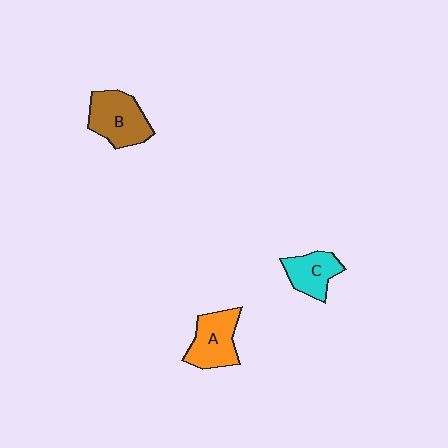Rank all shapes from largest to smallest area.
From largest to smallest: B (brown), A (orange), C (cyan).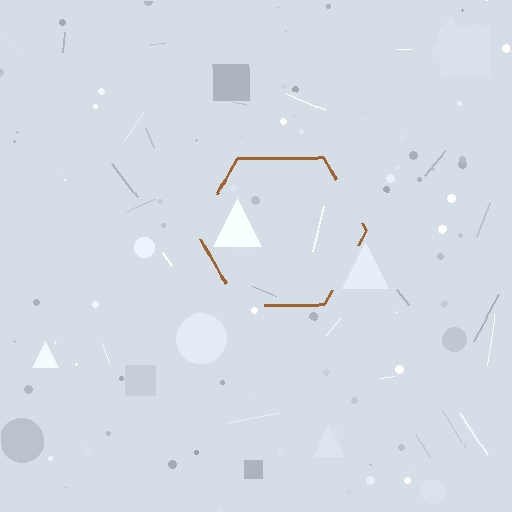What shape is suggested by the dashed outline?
The dashed outline suggests a hexagon.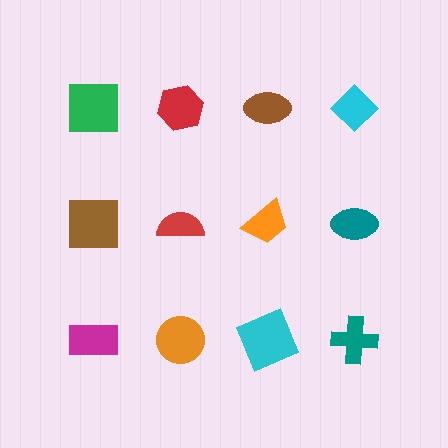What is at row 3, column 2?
An orange circle.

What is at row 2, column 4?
A teal ellipse.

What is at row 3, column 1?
A magenta rectangle.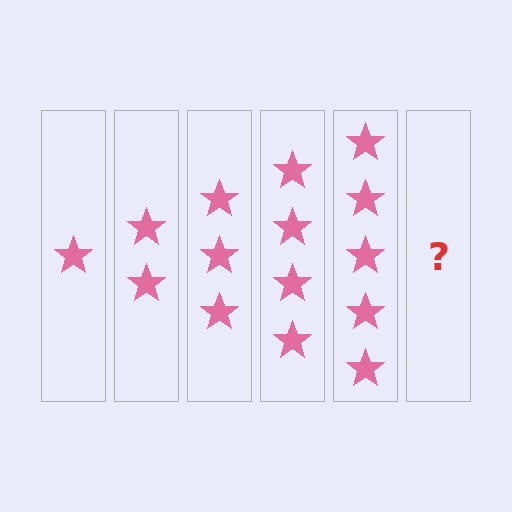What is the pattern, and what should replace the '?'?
The pattern is that each step adds one more star. The '?' should be 6 stars.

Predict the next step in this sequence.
The next step is 6 stars.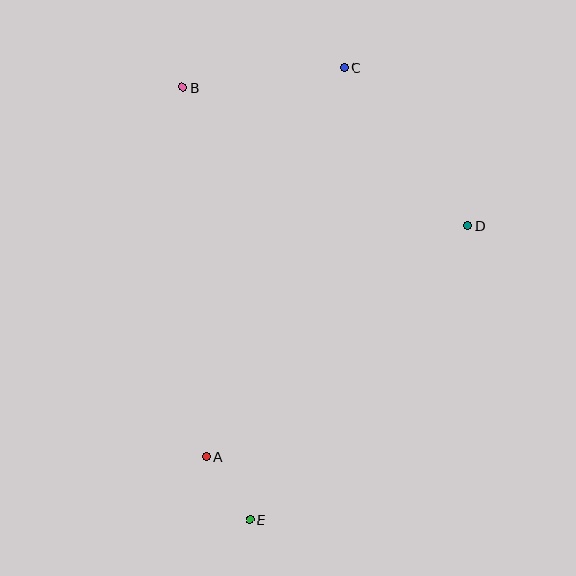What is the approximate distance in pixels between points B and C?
The distance between B and C is approximately 163 pixels.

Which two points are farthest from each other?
Points C and E are farthest from each other.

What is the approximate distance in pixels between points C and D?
The distance between C and D is approximately 200 pixels.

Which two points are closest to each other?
Points A and E are closest to each other.